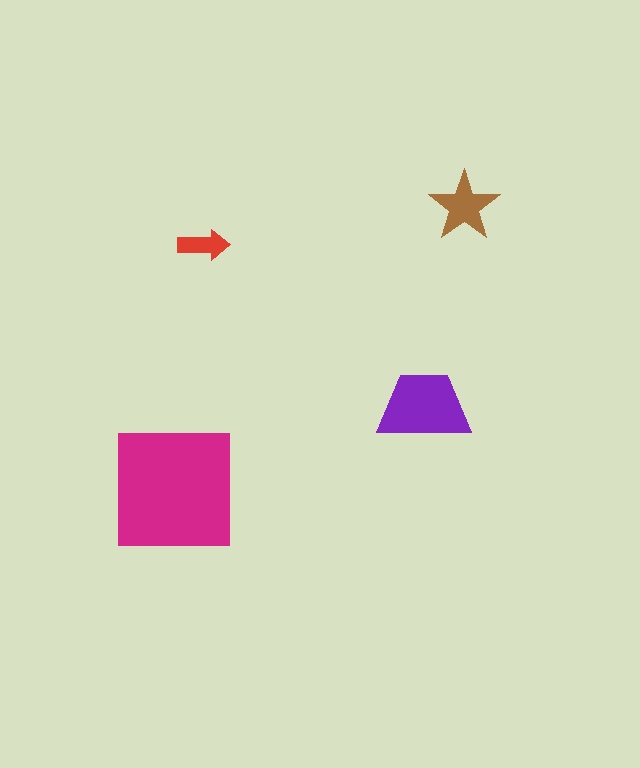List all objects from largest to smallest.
The magenta square, the purple trapezoid, the brown star, the red arrow.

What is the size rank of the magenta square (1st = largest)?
1st.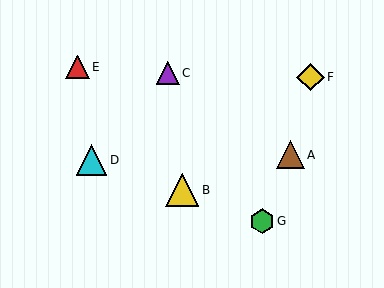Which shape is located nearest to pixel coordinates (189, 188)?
The yellow triangle (labeled B) at (182, 190) is nearest to that location.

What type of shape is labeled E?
Shape E is a red triangle.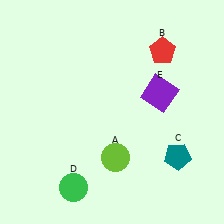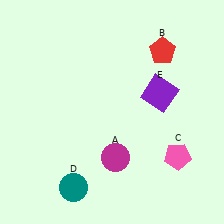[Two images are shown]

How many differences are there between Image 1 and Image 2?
There are 3 differences between the two images.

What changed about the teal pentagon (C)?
In Image 1, C is teal. In Image 2, it changed to pink.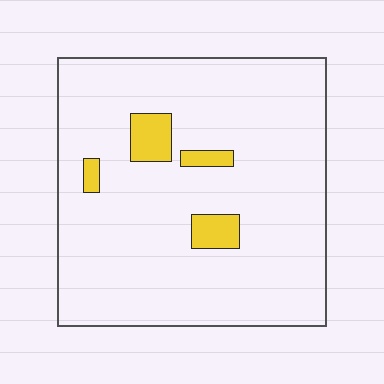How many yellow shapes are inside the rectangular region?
4.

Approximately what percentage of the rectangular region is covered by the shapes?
Approximately 5%.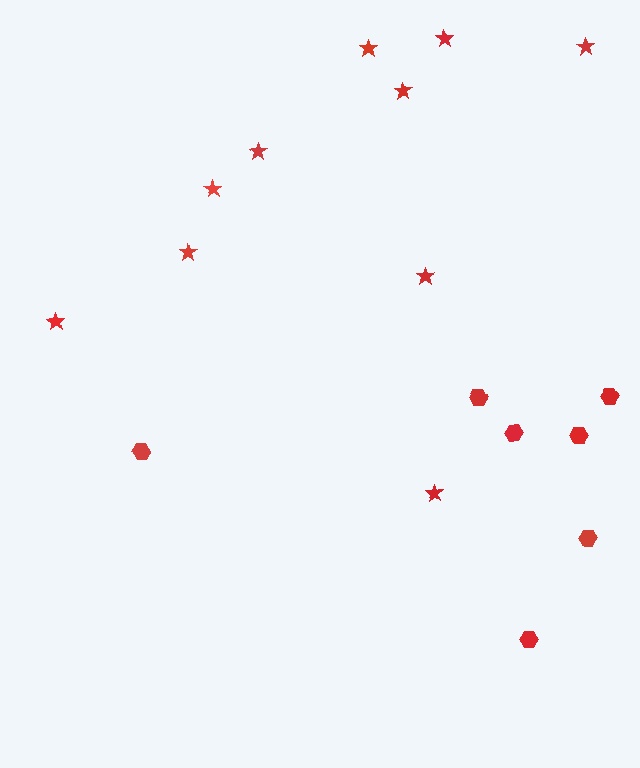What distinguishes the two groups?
There are 2 groups: one group of hexagons (7) and one group of stars (10).